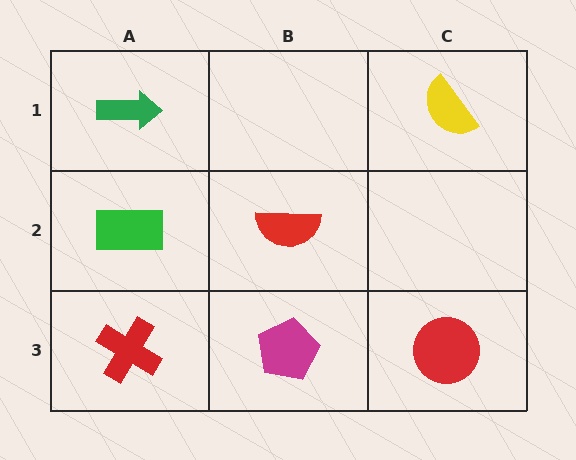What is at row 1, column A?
A green arrow.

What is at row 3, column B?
A magenta pentagon.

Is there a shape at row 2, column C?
No, that cell is empty.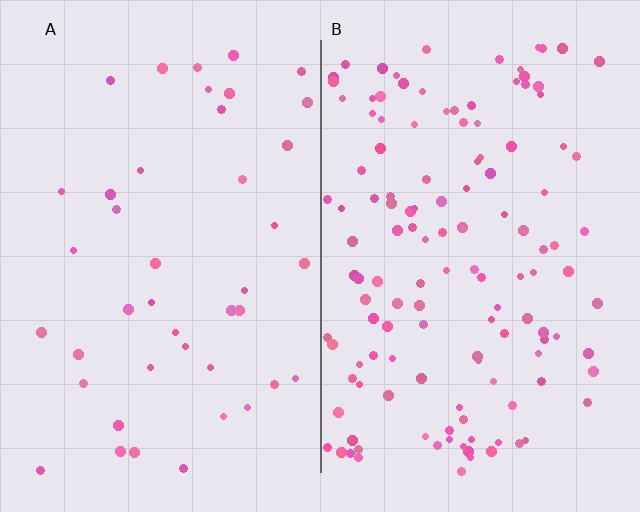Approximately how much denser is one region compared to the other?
Approximately 3.1× — region B over region A.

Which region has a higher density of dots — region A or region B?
B (the right).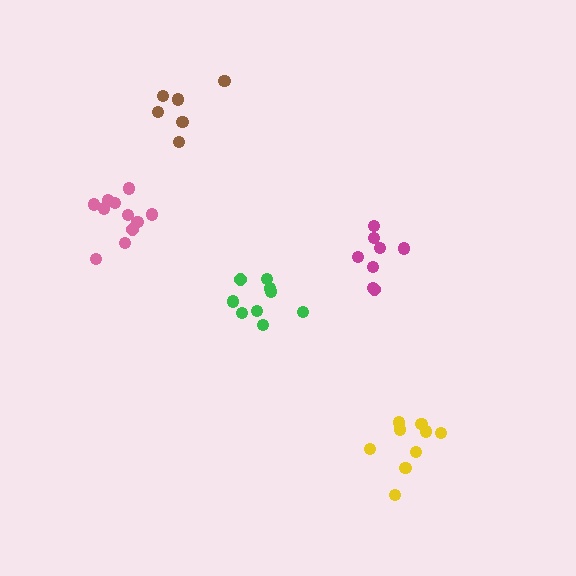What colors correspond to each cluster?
The clusters are colored: pink, brown, yellow, magenta, green.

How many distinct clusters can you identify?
There are 5 distinct clusters.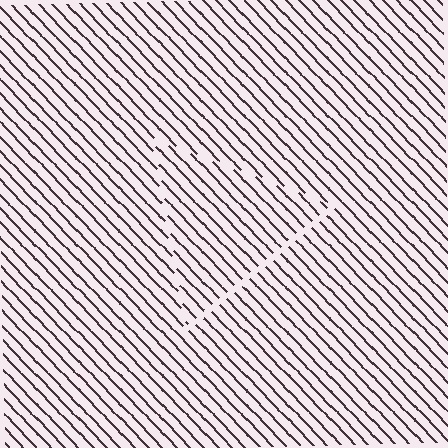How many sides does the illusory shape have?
3 sides — the line-ends trace a triangle.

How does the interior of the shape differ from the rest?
The interior of the shape contains the same grating, shifted by half a period — the contour is defined by the phase discontinuity where line-ends from the inner and outer gratings abut.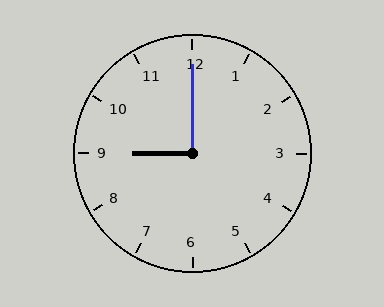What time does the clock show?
9:00.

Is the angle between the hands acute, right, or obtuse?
It is right.